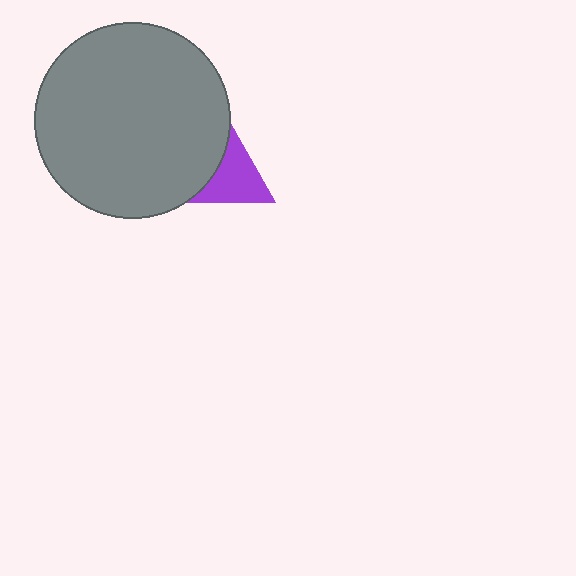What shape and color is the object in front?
The object in front is a gray circle.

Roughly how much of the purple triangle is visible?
About half of it is visible (roughly 55%).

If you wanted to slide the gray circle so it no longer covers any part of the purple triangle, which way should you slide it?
Slide it left — that is the most direct way to separate the two shapes.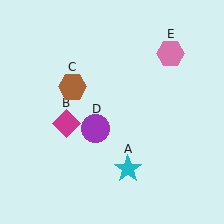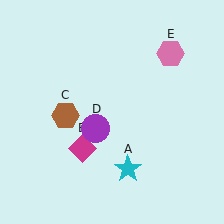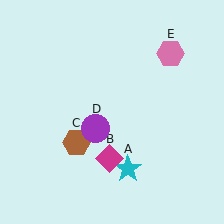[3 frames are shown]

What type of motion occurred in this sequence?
The magenta diamond (object B), brown hexagon (object C) rotated counterclockwise around the center of the scene.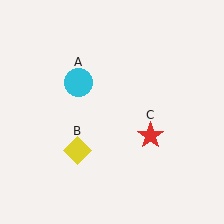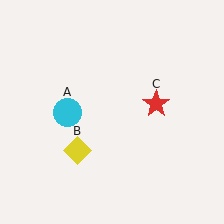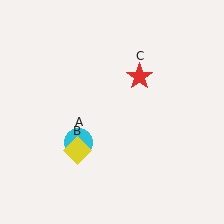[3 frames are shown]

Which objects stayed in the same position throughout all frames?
Yellow diamond (object B) remained stationary.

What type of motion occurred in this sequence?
The cyan circle (object A), red star (object C) rotated counterclockwise around the center of the scene.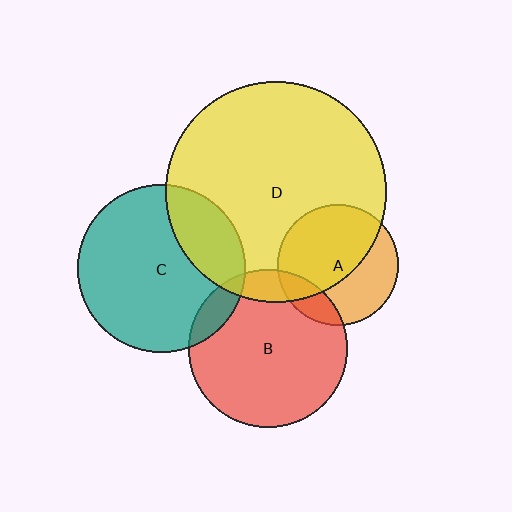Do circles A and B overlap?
Yes.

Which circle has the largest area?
Circle D (yellow).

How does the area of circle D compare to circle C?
Approximately 1.7 times.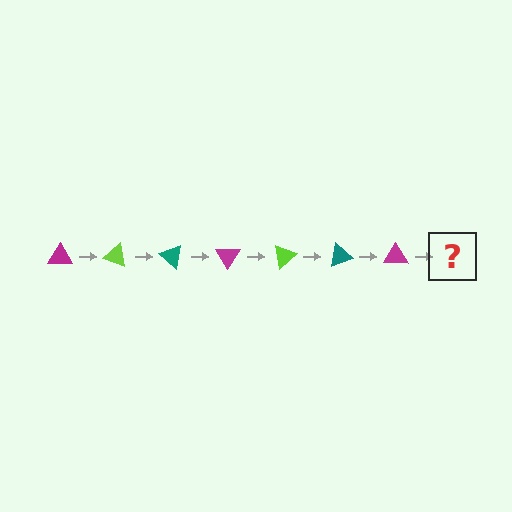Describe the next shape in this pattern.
It should be a lime triangle, rotated 140 degrees from the start.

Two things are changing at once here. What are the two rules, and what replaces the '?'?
The two rules are that it rotates 20 degrees each step and the color cycles through magenta, lime, and teal. The '?' should be a lime triangle, rotated 140 degrees from the start.